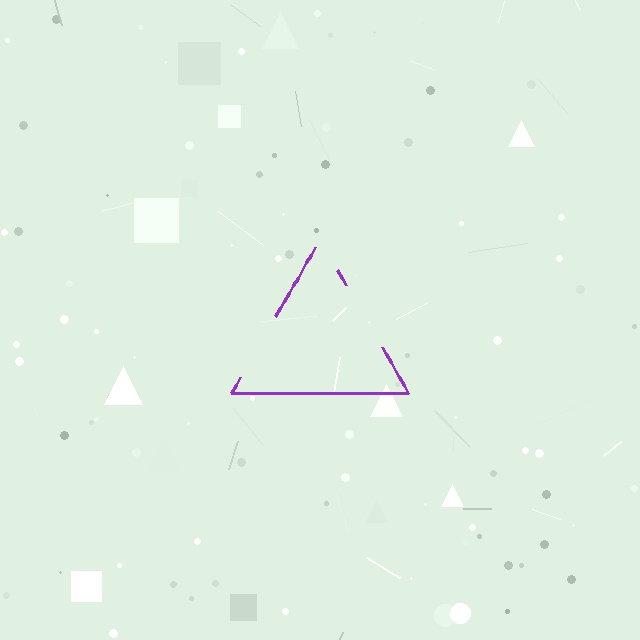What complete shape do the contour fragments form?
The contour fragments form a triangle.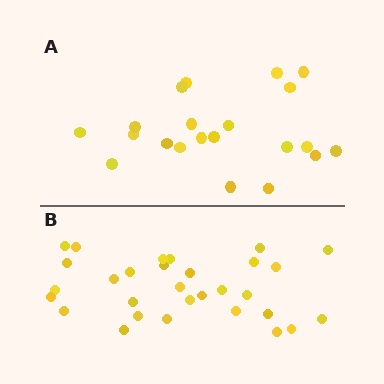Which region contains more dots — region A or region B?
Region B (the bottom region) has more dots.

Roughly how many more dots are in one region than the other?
Region B has roughly 8 or so more dots than region A.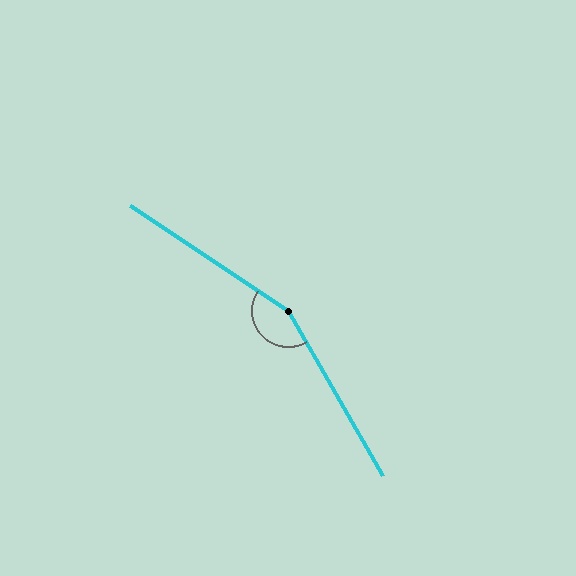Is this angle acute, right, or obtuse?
It is obtuse.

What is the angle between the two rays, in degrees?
Approximately 153 degrees.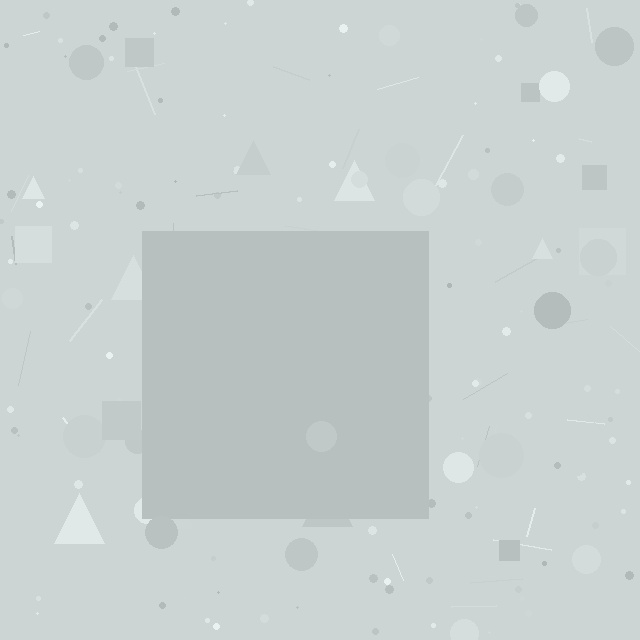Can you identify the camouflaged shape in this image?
The camouflaged shape is a square.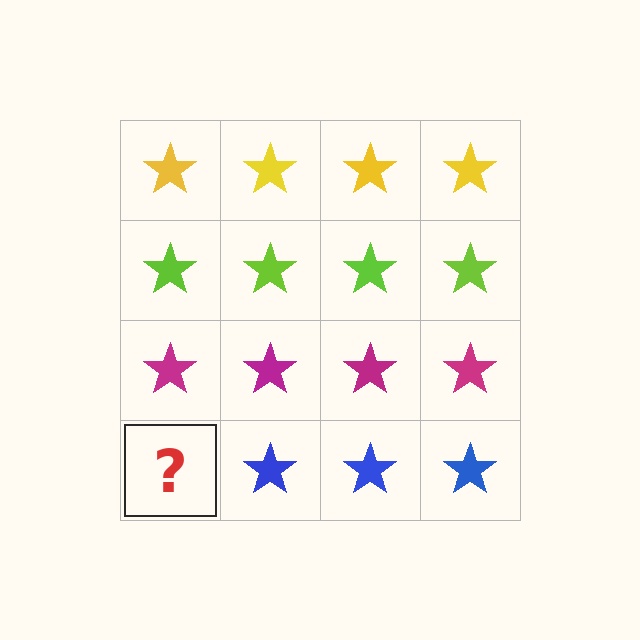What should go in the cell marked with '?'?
The missing cell should contain a blue star.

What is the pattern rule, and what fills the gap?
The rule is that each row has a consistent color. The gap should be filled with a blue star.